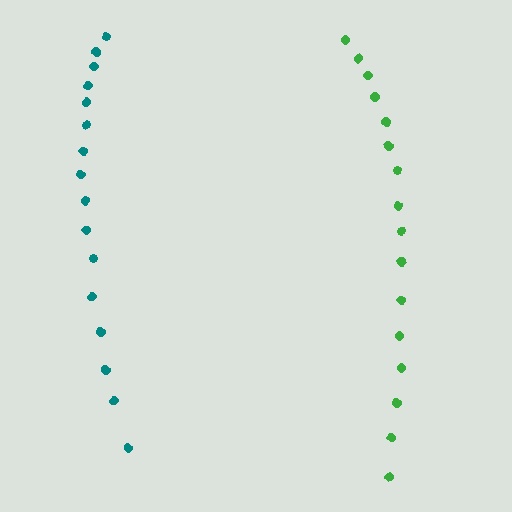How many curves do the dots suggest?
There are 2 distinct paths.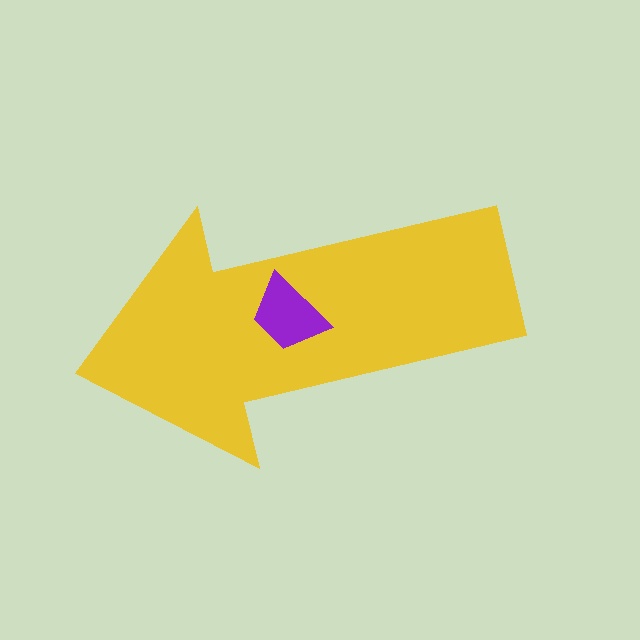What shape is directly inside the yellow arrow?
The purple trapezoid.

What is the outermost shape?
The yellow arrow.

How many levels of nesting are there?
2.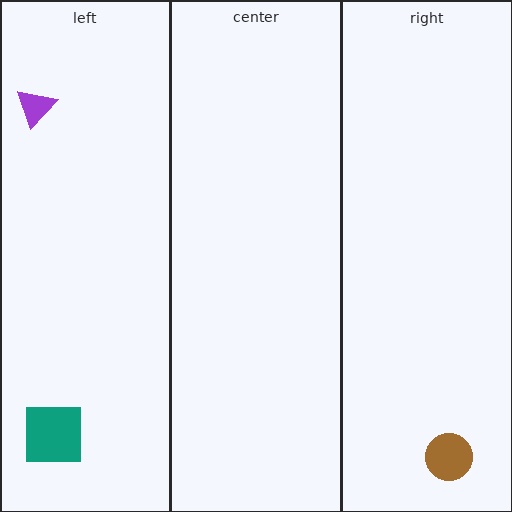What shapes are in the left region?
The purple triangle, the teal square.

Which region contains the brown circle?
The right region.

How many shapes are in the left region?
2.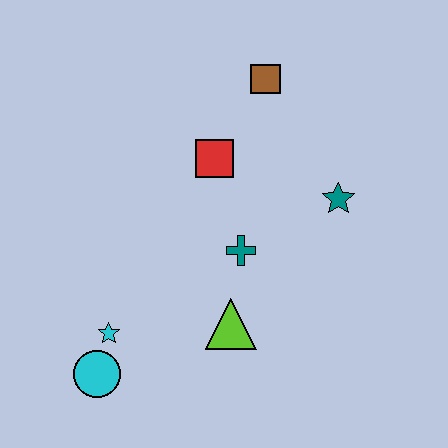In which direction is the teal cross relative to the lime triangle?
The teal cross is above the lime triangle.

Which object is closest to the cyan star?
The cyan circle is closest to the cyan star.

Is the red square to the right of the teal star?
No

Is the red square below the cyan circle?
No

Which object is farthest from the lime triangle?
The brown square is farthest from the lime triangle.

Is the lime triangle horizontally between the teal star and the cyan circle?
Yes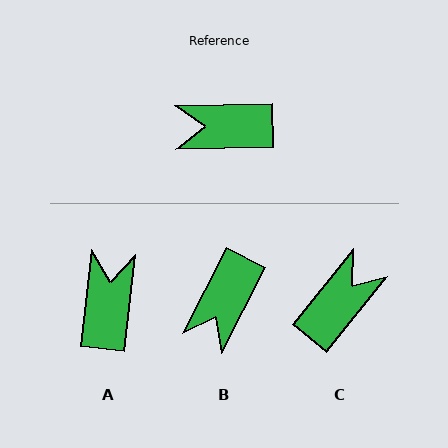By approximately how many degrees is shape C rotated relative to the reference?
Approximately 130 degrees clockwise.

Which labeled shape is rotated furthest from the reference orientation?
C, about 130 degrees away.